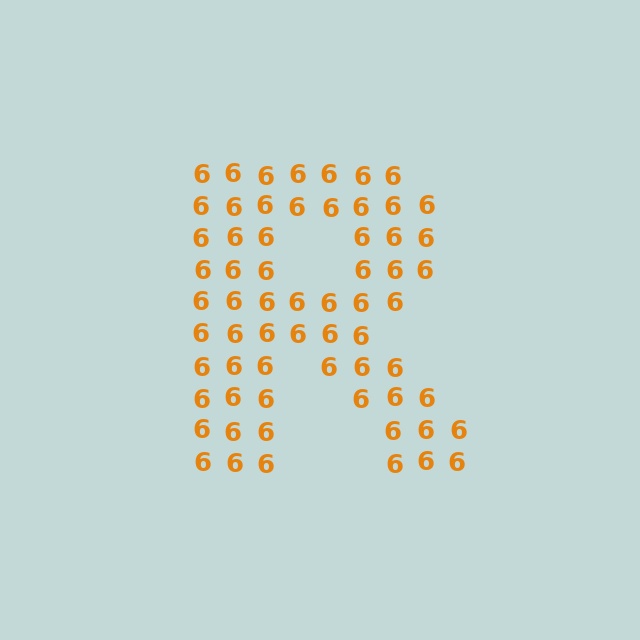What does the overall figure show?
The overall figure shows the letter R.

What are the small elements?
The small elements are digit 6's.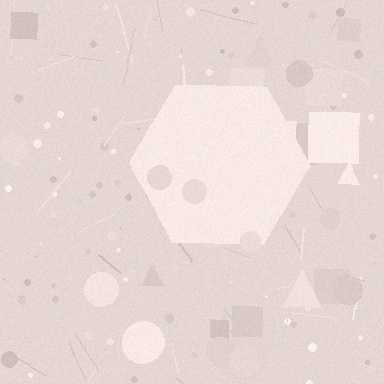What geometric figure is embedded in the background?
A hexagon is embedded in the background.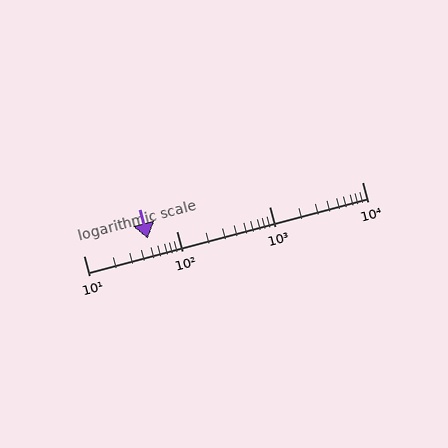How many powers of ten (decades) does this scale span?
The scale spans 3 decades, from 10 to 10000.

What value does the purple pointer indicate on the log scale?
The pointer indicates approximately 49.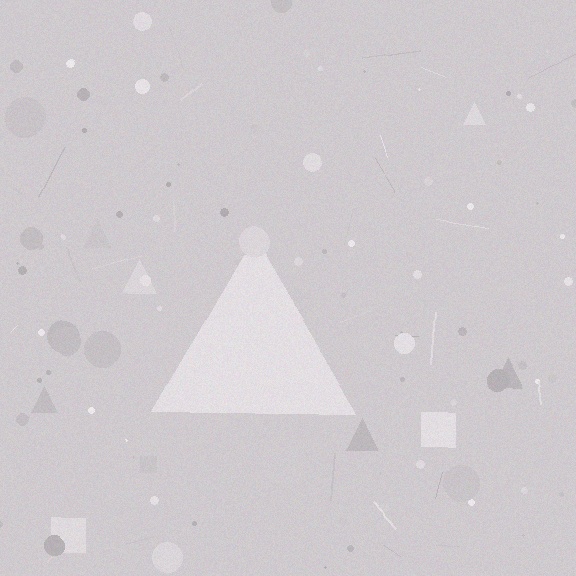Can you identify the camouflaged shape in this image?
The camouflaged shape is a triangle.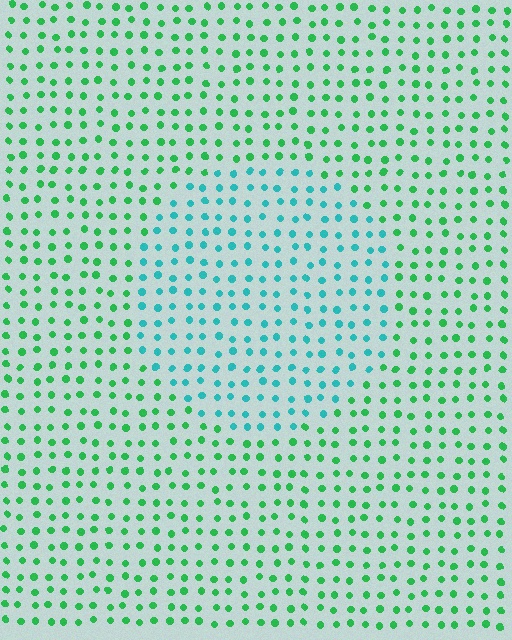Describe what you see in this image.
The image is filled with small green elements in a uniform arrangement. A circle-shaped region is visible where the elements are tinted to a slightly different hue, forming a subtle color boundary.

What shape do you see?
I see a circle.